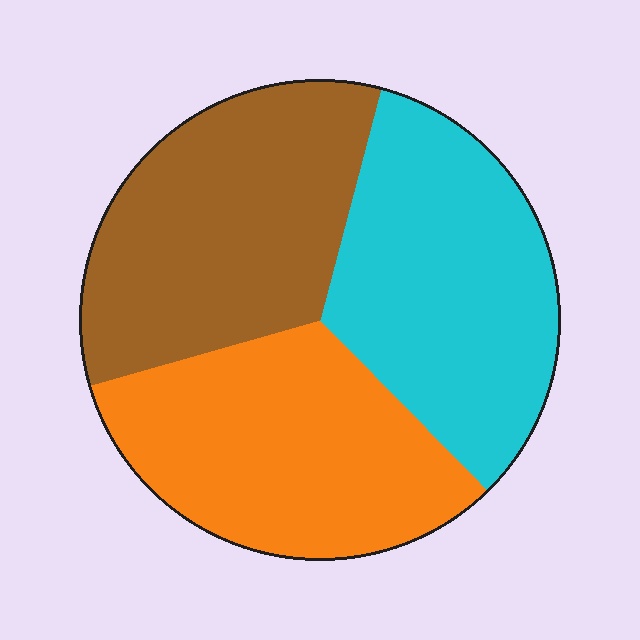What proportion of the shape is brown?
Brown covers about 35% of the shape.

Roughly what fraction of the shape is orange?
Orange takes up between a quarter and a half of the shape.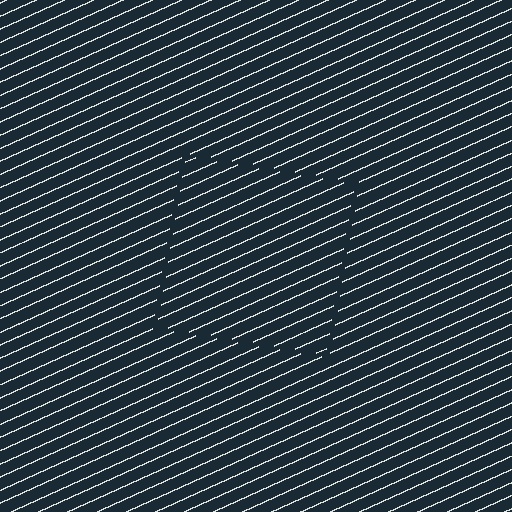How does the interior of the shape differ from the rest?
The interior of the shape contains the same grating, shifted by half a period — the contour is defined by the phase discontinuity where line-ends from the inner and outer gratings abut.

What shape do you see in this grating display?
An illusory square. The interior of the shape contains the same grating, shifted by half a period — the contour is defined by the phase discontinuity where line-ends from the inner and outer gratings abut.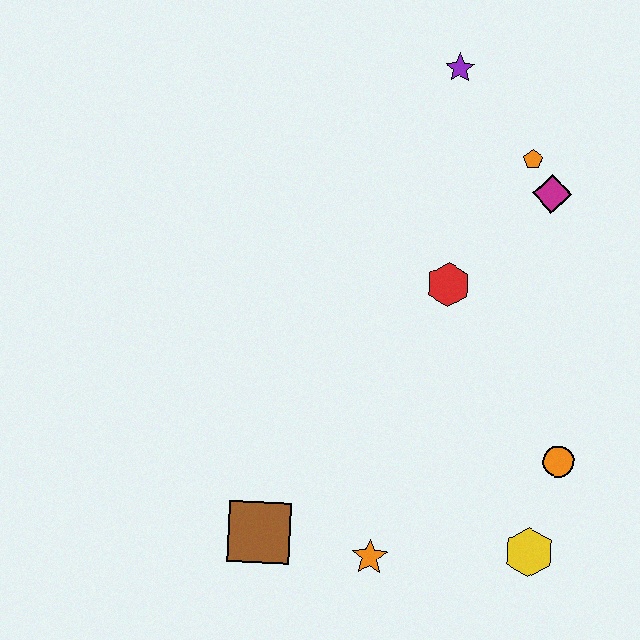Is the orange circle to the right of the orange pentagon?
Yes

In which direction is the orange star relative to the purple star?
The orange star is below the purple star.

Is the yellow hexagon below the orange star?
No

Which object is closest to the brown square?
The orange star is closest to the brown square.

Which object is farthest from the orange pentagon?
The brown square is farthest from the orange pentagon.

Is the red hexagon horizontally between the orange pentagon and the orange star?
Yes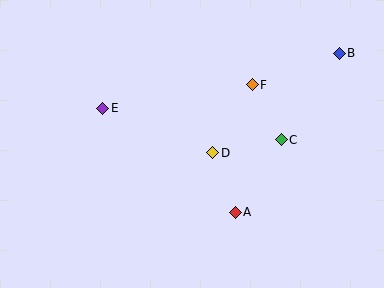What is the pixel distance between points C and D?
The distance between C and D is 70 pixels.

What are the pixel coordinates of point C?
Point C is at (281, 140).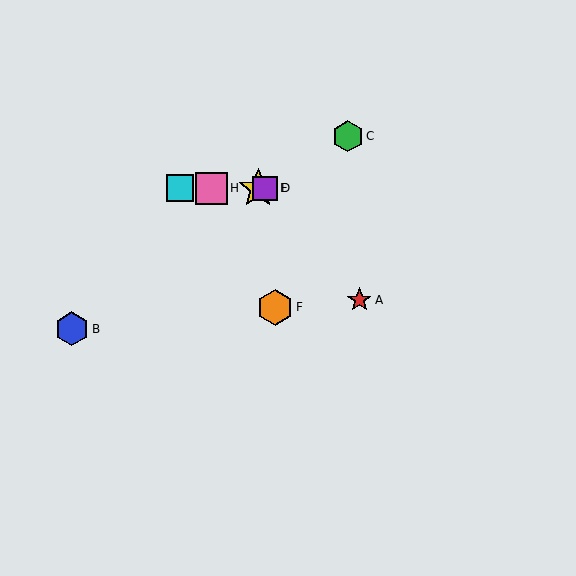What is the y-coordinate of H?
Object H is at y≈188.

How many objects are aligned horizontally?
4 objects (D, E, G, H) are aligned horizontally.